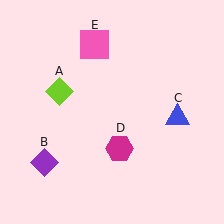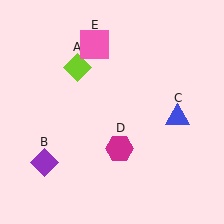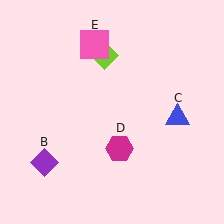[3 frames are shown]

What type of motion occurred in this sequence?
The lime diamond (object A) rotated clockwise around the center of the scene.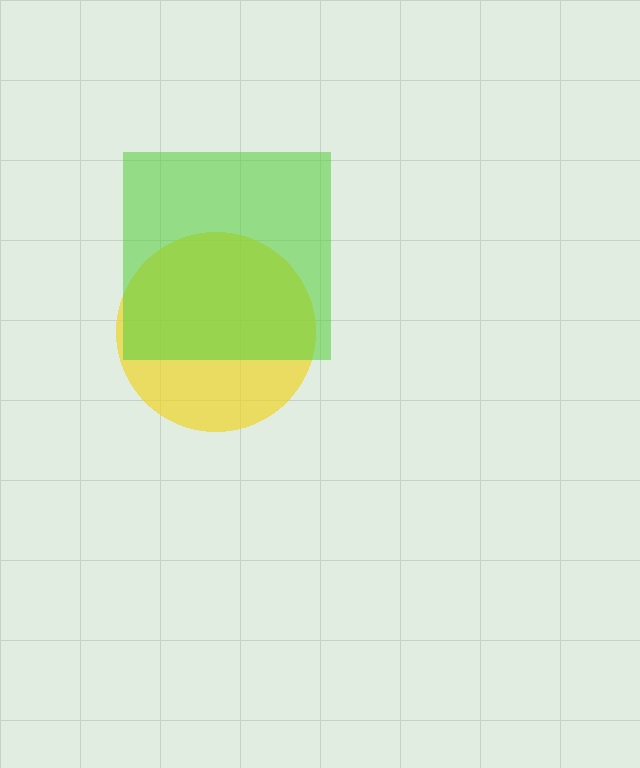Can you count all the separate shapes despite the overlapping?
Yes, there are 2 separate shapes.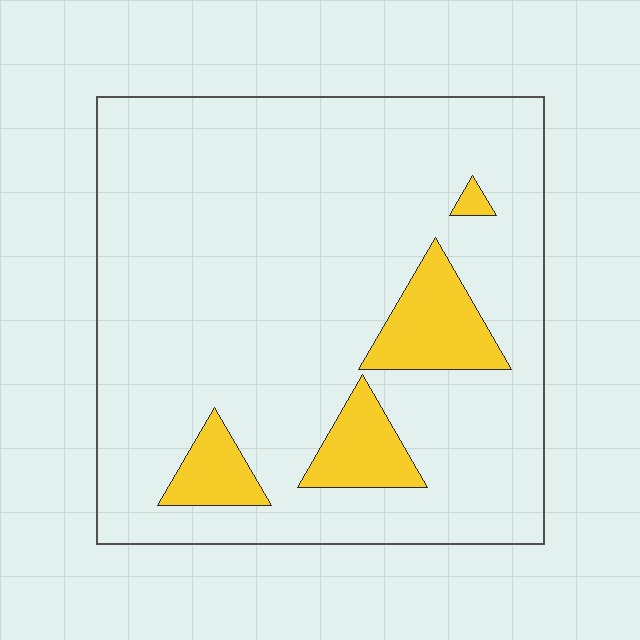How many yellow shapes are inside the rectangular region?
4.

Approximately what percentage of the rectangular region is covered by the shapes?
Approximately 10%.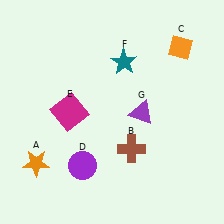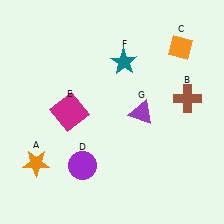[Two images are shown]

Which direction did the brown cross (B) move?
The brown cross (B) moved right.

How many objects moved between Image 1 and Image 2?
1 object moved between the two images.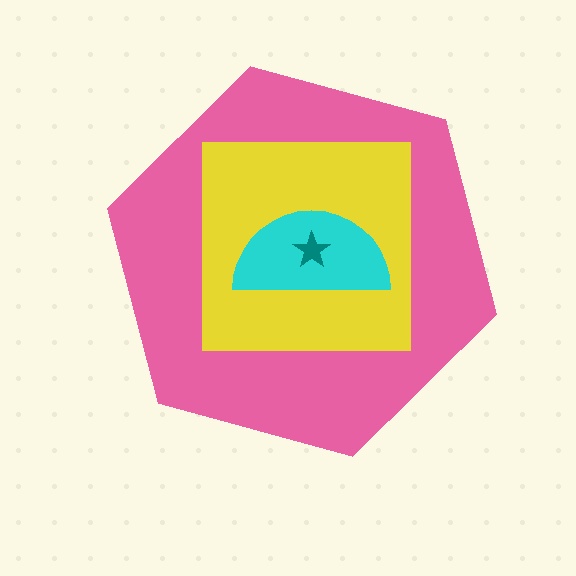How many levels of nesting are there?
4.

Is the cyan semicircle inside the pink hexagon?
Yes.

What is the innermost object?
The teal star.